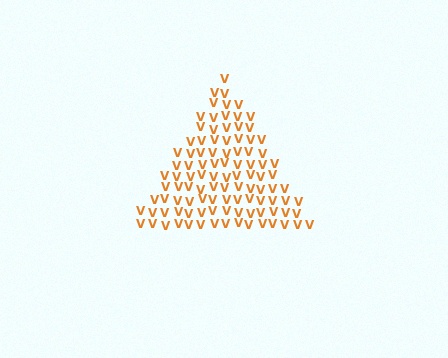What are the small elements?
The small elements are letter V's.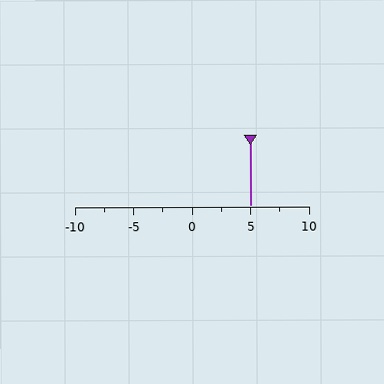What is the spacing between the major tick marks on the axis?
The major ticks are spaced 5 apart.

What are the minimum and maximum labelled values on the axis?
The axis runs from -10 to 10.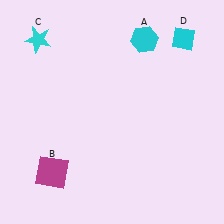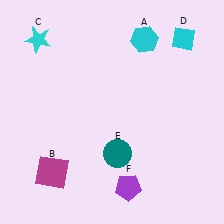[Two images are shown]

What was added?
A teal circle (E), a purple pentagon (F) were added in Image 2.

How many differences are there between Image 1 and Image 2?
There are 2 differences between the two images.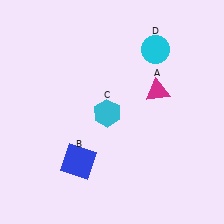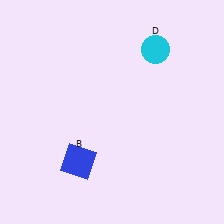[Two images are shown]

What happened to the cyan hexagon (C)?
The cyan hexagon (C) was removed in Image 2. It was in the bottom-left area of Image 1.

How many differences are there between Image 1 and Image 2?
There are 2 differences between the two images.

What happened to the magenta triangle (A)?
The magenta triangle (A) was removed in Image 2. It was in the top-right area of Image 1.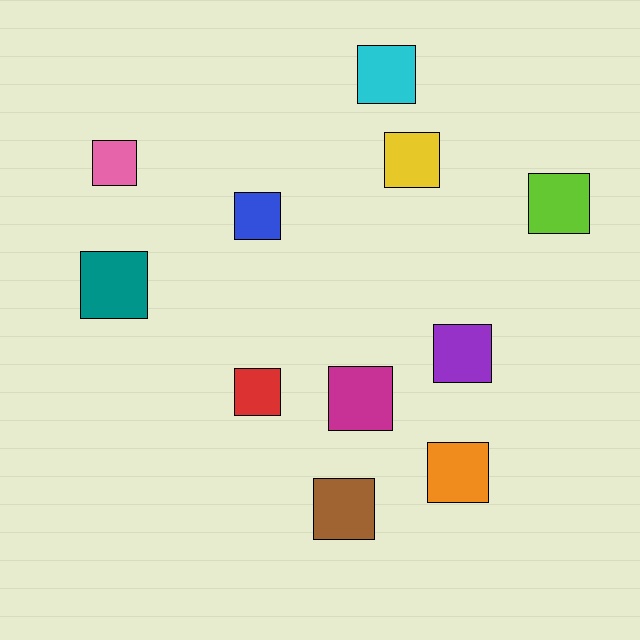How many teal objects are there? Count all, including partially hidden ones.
There is 1 teal object.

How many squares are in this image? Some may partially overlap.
There are 11 squares.